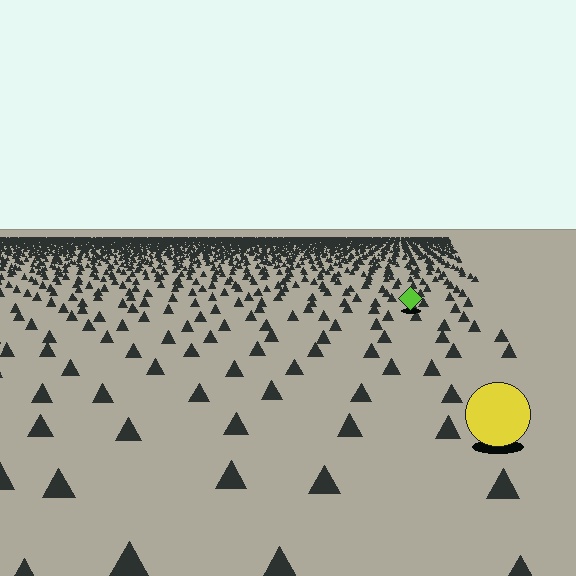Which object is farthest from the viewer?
The lime diamond is farthest from the viewer. It appears smaller and the ground texture around it is denser.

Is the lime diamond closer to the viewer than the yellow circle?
No. The yellow circle is closer — you can tell from the texture gradient: the ground texture is coarser near it.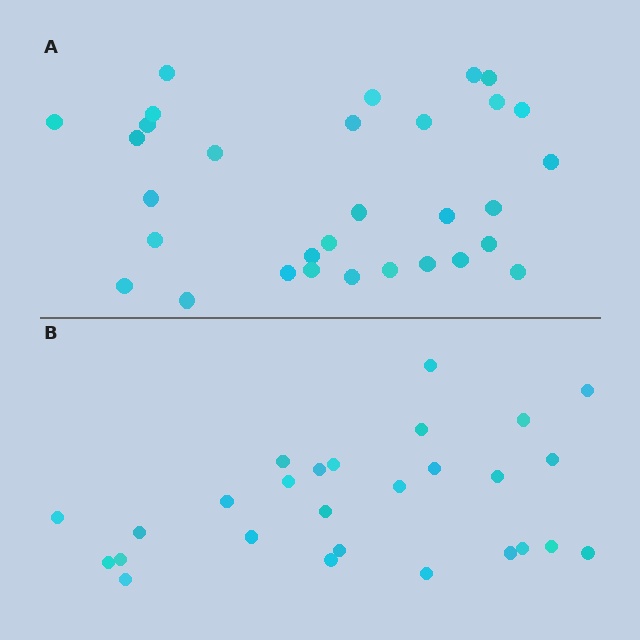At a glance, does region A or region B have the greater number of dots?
Region A (the top region) has more dots.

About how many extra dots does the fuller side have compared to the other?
Region A has about 4 more dots than region B.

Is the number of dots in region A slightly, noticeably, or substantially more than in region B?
Region A has only slightly more — the two regions are fairly close. The ratio is roughly 1.1 to 1.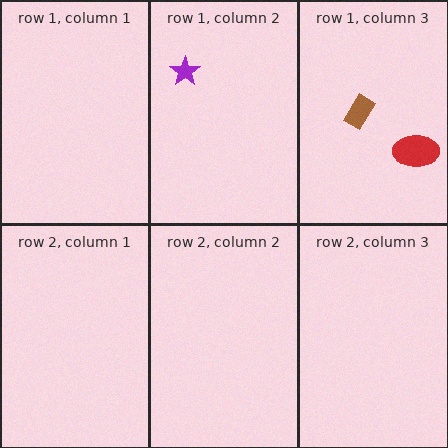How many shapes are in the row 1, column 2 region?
1.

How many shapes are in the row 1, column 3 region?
2.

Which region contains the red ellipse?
The row 1, column 3 region.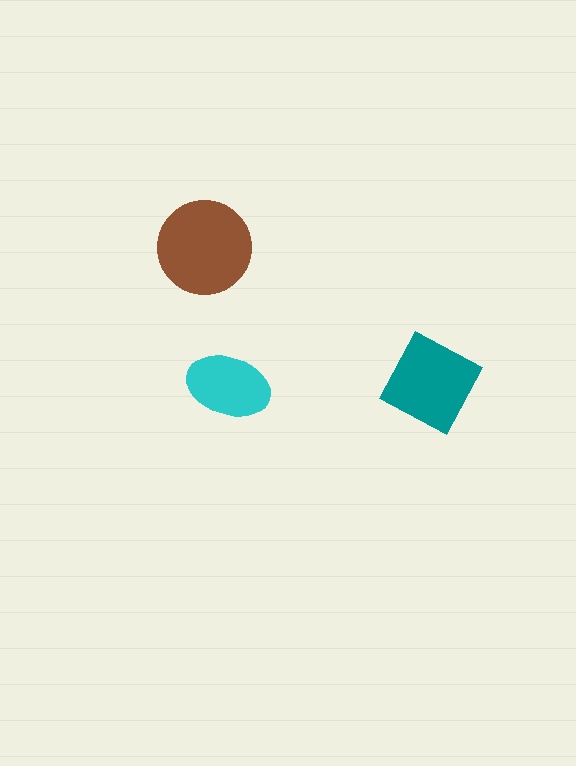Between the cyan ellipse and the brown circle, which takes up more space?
The brown circle.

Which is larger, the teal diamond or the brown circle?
The brown circle.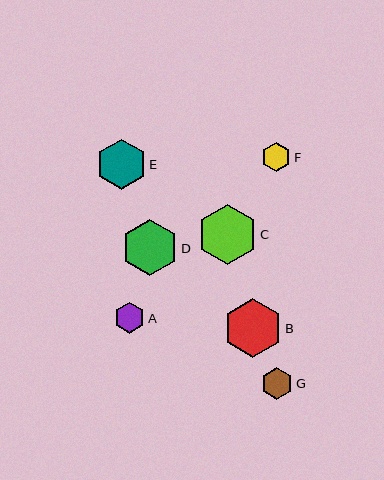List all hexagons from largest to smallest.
From largest to smallest: C, B, D, E, G, A, F.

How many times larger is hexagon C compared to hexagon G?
Hexagon C is approximately 1.9 times the size of hexagon G.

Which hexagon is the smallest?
Hexagon F is the smallest with a size of approximately 29 pixels.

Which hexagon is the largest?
Hexagon C is the largest with a size of approximately 60 pixels.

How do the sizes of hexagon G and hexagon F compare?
Hexagon G and hexagon F are approximately the same size.